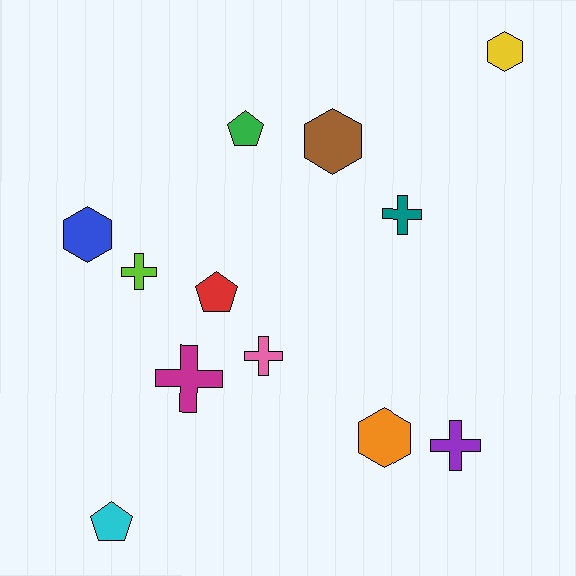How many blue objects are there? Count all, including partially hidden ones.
There is 1 blue object.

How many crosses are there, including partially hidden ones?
There are 5 crosses.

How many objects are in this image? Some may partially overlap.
There are 12 objects.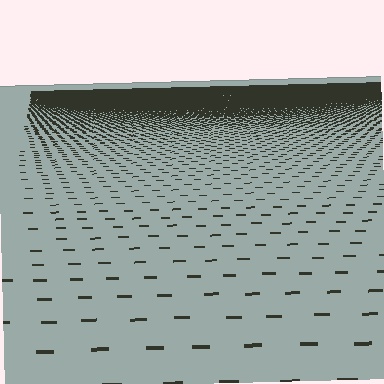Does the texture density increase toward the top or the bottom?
Density increases toward the top.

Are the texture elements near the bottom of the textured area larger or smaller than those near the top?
Larger. Near the bottom, elements are closer to the viewer and appear at a bigger on-screen size.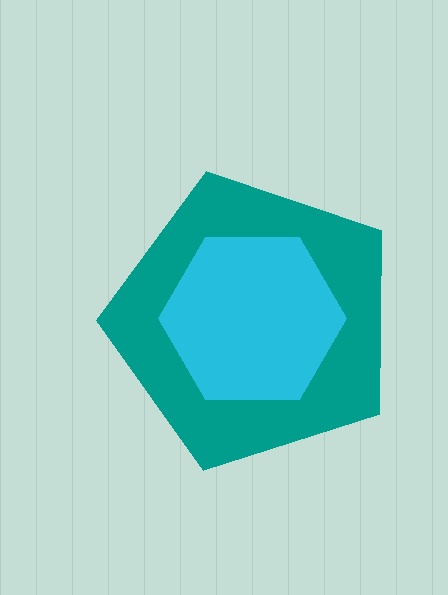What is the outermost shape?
The teal pentagon.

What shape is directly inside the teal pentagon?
The cyan hexagon.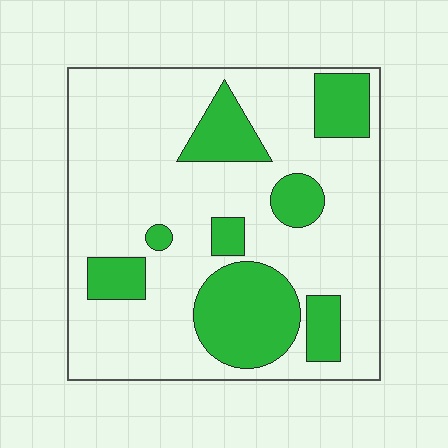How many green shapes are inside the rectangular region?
8.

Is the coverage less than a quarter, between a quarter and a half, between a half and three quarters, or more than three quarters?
Between a quarter and a half.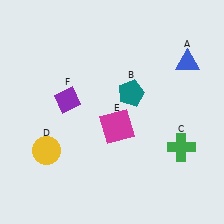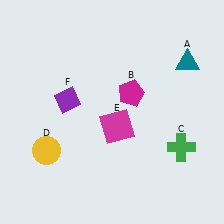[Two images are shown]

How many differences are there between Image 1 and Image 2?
There are 2 differences between the two images.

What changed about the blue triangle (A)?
In Image 1, A is blue. In Image 2, it changed to teal.